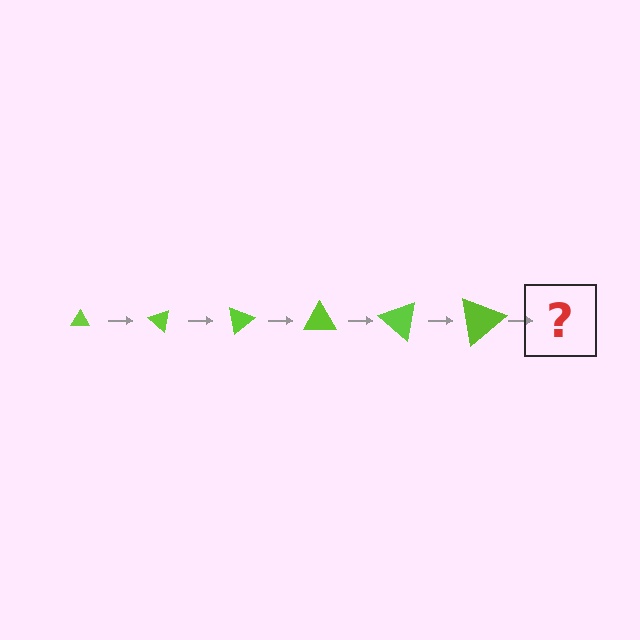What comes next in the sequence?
The next element should be a triangle, larger than the previous one and rotated 240 degrees from the start.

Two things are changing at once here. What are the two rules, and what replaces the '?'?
The two rules are that the triangle grows larger each step and it rotates 40 degrees each step. The '?' should be a triangle, larger than the previous one and rotated 240 degrees from the start.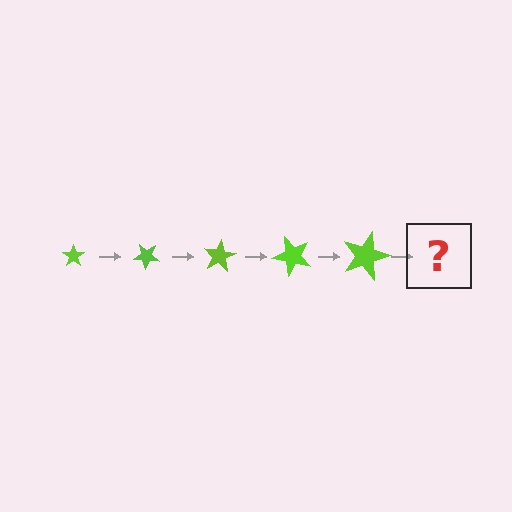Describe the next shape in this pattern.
It should be a star, larger than the previous one and rotated 200 degrees from the start.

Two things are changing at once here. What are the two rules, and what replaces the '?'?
The two rules are that the star grows larger each step and it rotates 40 degrees each step. The '?' should be a star, larger than the previous one and rotated 200 degrees from the start.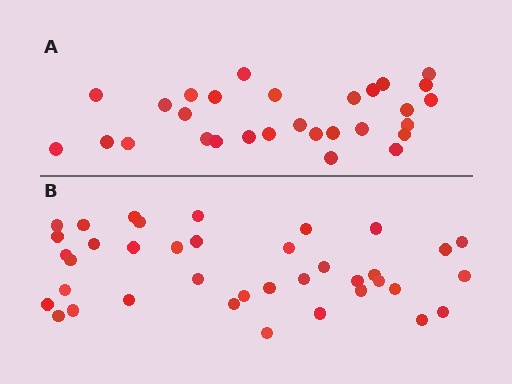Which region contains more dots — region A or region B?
Region B (the bottom region) has more dots.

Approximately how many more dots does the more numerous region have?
Region B has roughly 8 or so more dots than region A.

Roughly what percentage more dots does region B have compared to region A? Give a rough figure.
About 30% more.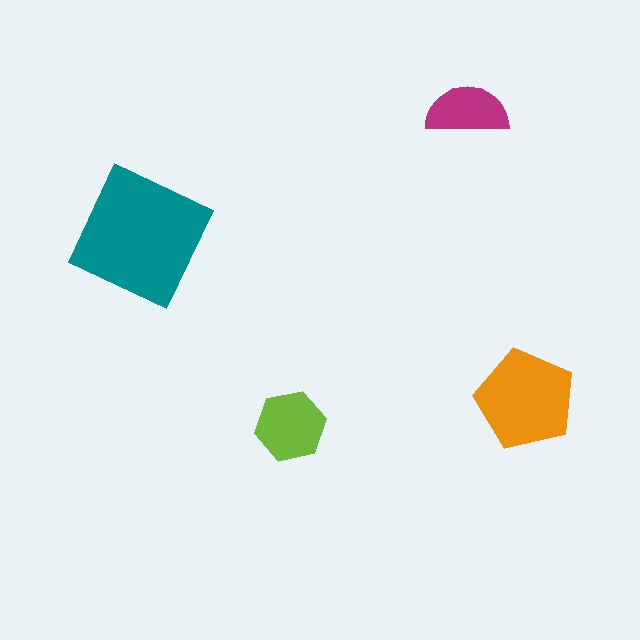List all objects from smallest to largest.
The magenta semicircle, the lime hexagon, the orange pentagon, the teal square.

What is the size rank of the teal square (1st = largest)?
1st.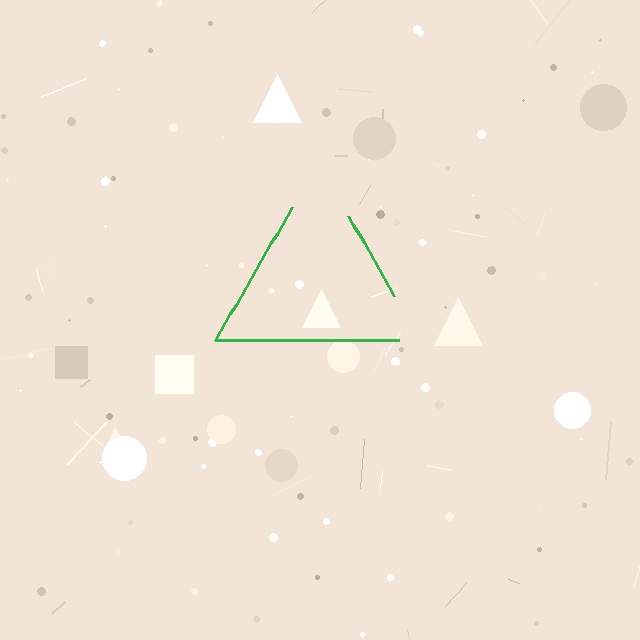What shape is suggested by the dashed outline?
The dashed outline suggests a triangle.